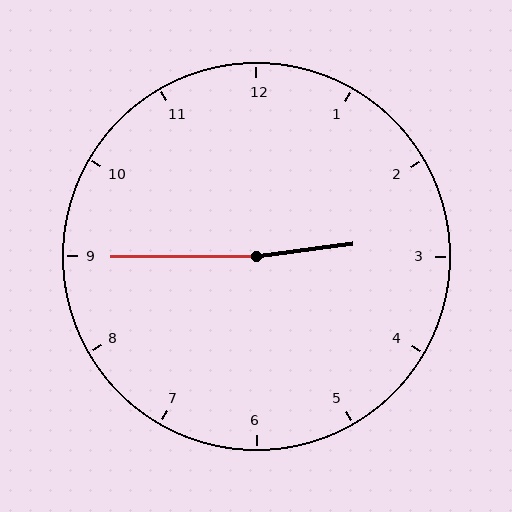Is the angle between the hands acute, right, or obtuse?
It is obtuse.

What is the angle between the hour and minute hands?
Approximately 172 degrees.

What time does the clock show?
2:45.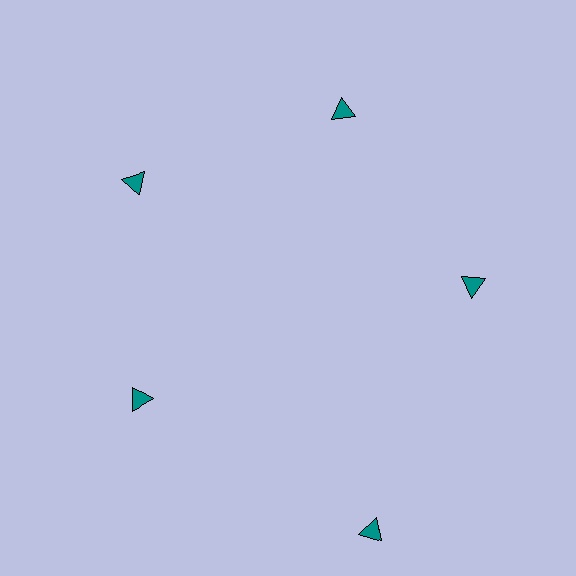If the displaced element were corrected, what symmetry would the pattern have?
It would have 5-fold rotational symmetry — the pattern would map onto itself every 72 degrees.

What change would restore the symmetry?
The symmetry would be restored by moving it inward, back onto the ring so that all 5 triangles sit at equal angles and equal distance from the center.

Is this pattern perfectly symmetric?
No. The 5 teal triangles are arranged in a ring, but one element near the 5 o'clock position is pushed outward from the center, breaking the 5-fold rotational symmetry.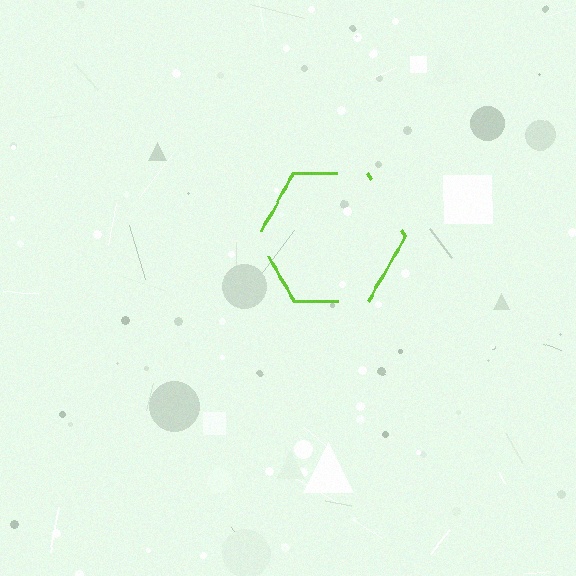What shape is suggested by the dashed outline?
The dashed outline suggests a hexagon.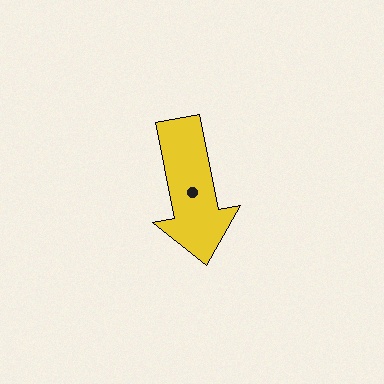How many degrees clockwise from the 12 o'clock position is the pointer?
Approximately 169 degrees.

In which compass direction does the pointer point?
South.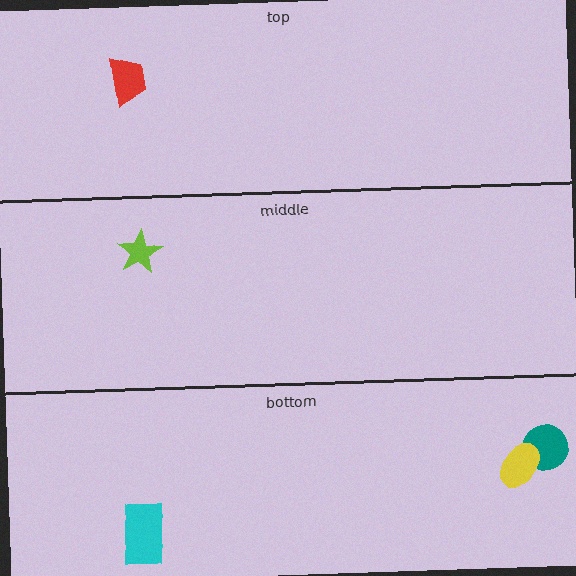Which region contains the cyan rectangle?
The bottom region.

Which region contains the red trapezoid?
The top region.